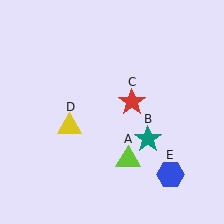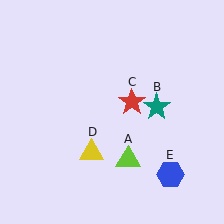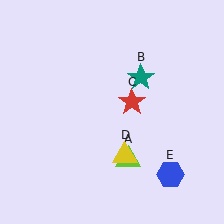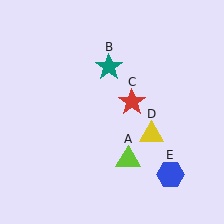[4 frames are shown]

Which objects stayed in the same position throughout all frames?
Lime triangle (object A) and red star (object C) and blue hexagon (object E) remained stationary.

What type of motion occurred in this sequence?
The teal star (object B), yellow triangle (object D) rotated counterclockwise around the center of the scene.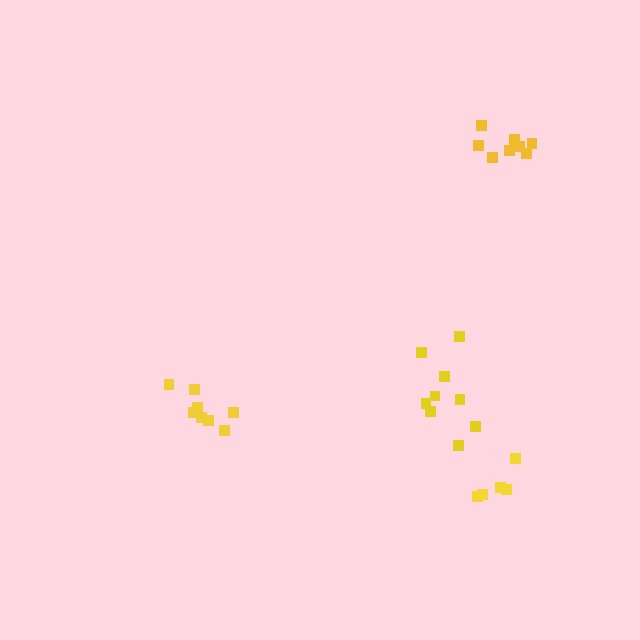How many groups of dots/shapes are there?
There are 4 groups.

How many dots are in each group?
Group 1: 9 dots, Group 2: 8 dots, Group 3: 8 dots, Group 4: 5 dots (30 total).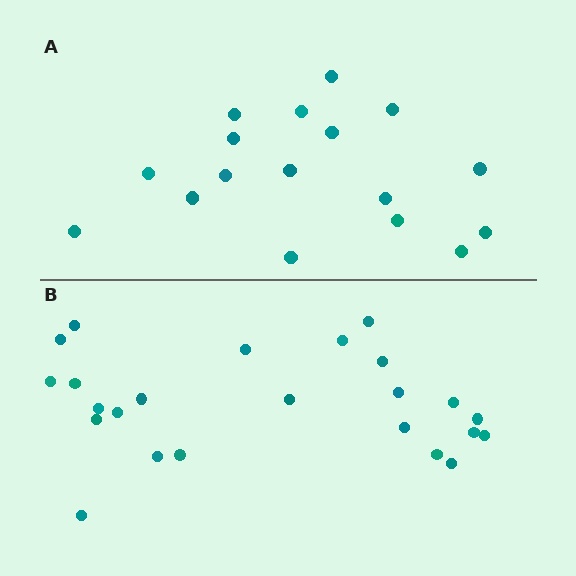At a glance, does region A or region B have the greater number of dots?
Region B (the bottom region) has more dots.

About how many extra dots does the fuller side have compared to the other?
Region B has roughly 8 or so more dots than region A.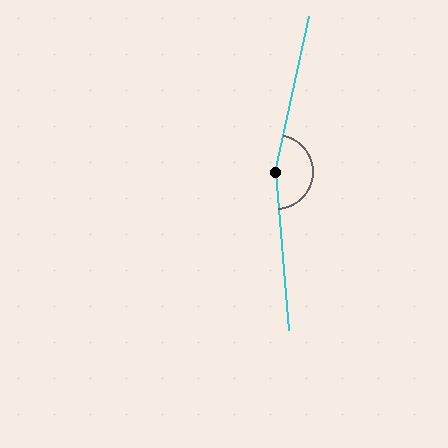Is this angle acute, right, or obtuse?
It is obtuse.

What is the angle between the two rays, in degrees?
Approximately 163 degrees.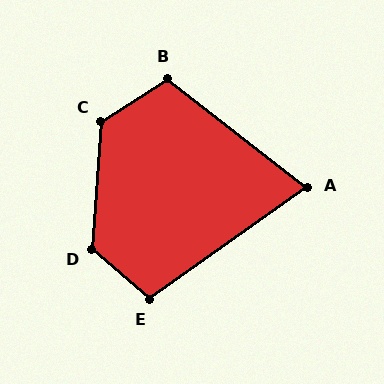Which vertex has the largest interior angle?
D, at approximately 127 degrees.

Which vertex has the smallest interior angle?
A, at approximately 73 degrees.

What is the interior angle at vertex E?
Approximately 104 degrees (obtuse).